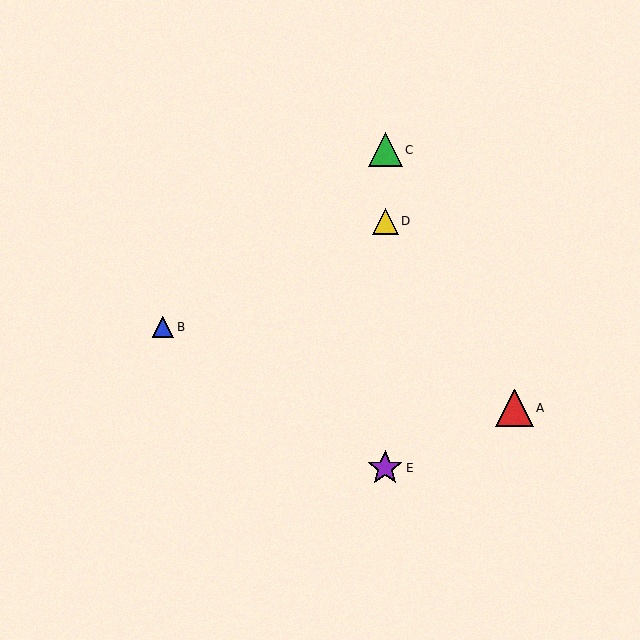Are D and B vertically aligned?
No, D is at x≈385 and B is at x≈163.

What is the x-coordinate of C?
Object C is at x≈385.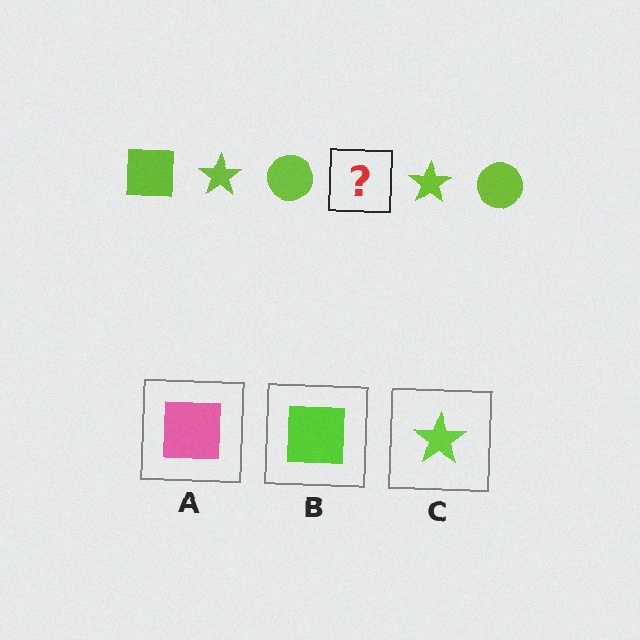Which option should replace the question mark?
Option B.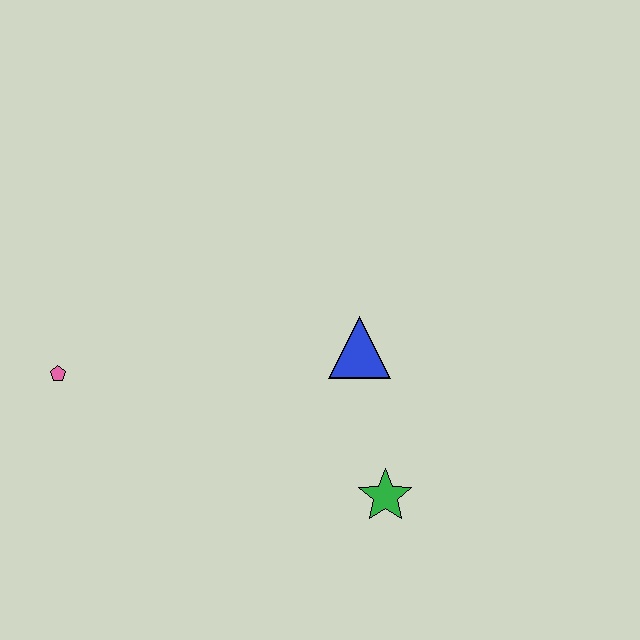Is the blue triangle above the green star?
Yes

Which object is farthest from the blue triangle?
The pink pentagon is farthest from the blue triangle.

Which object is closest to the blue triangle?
The green star is closest to the blue triangle.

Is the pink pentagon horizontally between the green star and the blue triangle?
No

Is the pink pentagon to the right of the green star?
No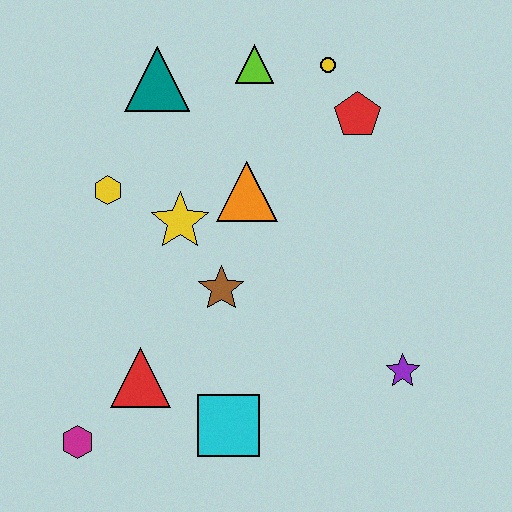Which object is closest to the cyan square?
The red triangle is closest to the cyan square.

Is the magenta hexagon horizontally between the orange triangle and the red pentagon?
No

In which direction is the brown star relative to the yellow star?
The brown star is below the yellow star.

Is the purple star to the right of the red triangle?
Yes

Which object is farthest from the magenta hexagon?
The yellow circle is farthest from the magenta hexagon.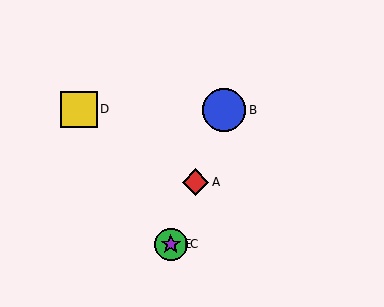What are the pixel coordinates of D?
Object D is at (79, 109).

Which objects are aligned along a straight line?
Objects A, B, C, E are aligned along a straight line.